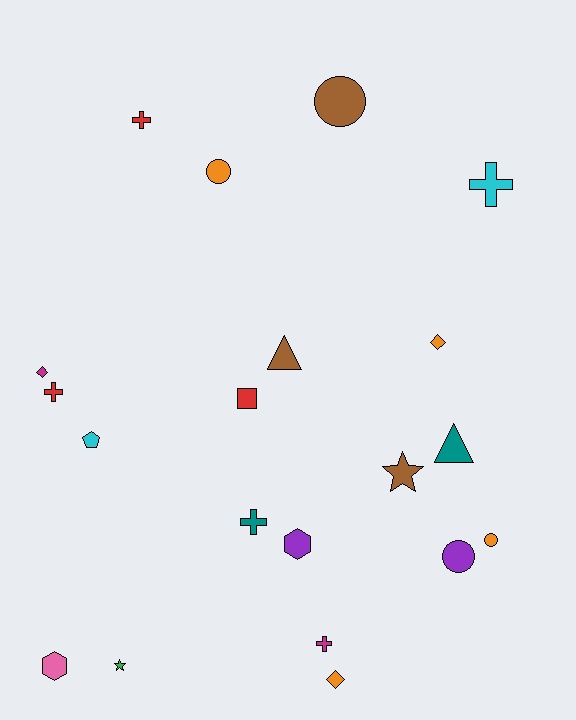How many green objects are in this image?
There is 1 green object.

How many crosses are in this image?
There are 5 crosses.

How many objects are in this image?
There are 20 objects.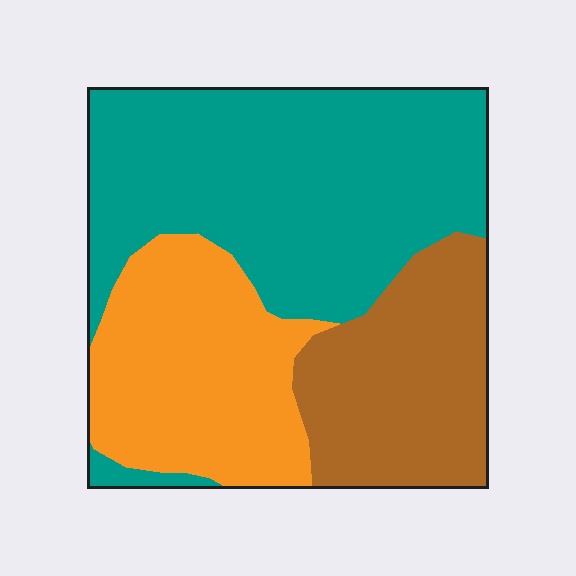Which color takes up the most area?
Teal, at roughly 50%.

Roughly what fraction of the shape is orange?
Orange covers roughly 25% of the shape.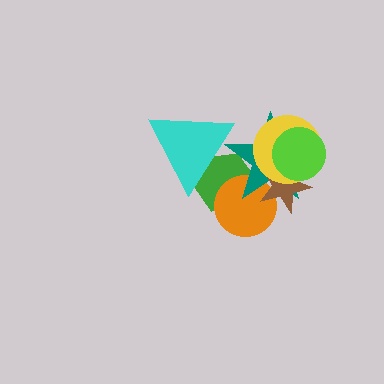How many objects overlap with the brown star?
4 objects overlap with the brown star.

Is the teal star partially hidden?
Yes, it is partially covered by another shape.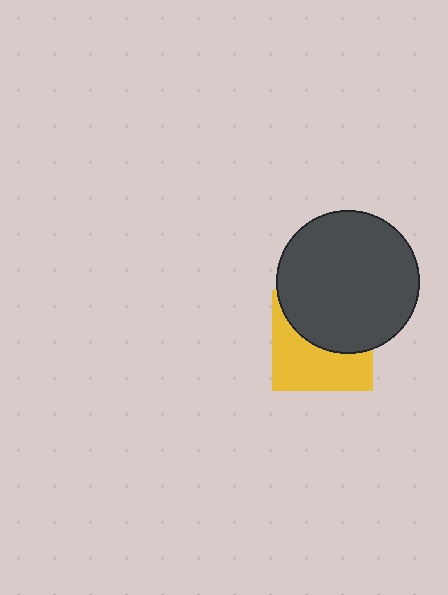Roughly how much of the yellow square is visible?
About half of it is visible (roughly 51%).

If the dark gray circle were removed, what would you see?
You would see the complete yellow square.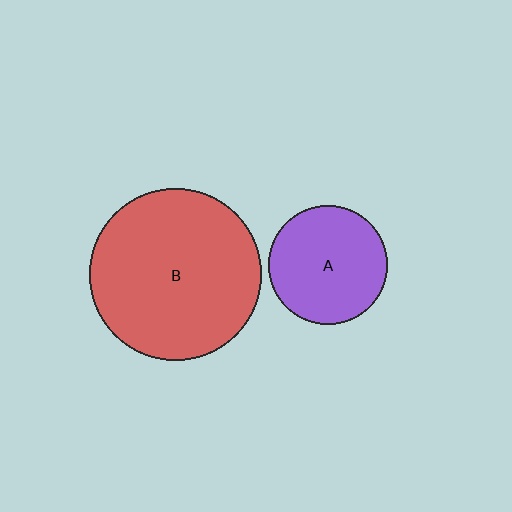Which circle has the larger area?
Circle B (red).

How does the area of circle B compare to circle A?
Approximately 2.1 times.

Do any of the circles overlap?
No, none of the circles overlap.